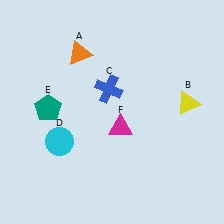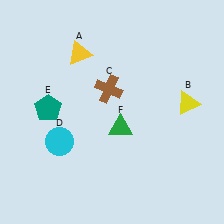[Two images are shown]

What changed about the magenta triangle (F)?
In Image 1, F is magenta. In Image 2, it changed to green.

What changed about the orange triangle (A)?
In Image 1, A is orange. In Image 2, it changed to yellow.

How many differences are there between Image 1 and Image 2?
There are 3 differences between the two images.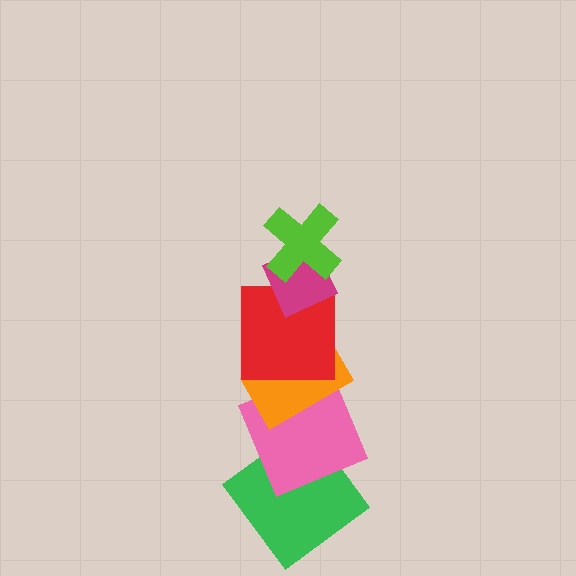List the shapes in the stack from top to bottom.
From top to bottom: the lime cross, the magenta diamond, the red square, the orange rectangle, the pink square, the green diamond.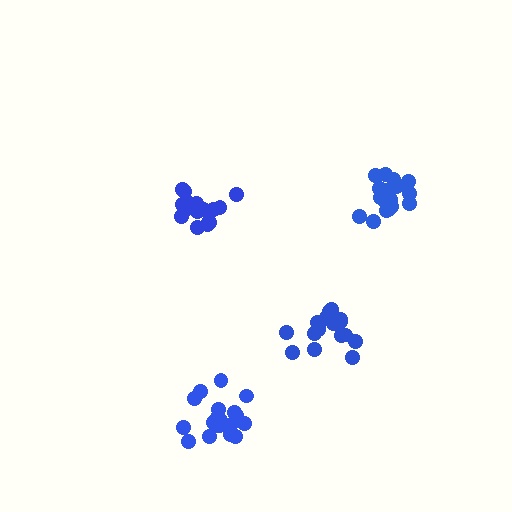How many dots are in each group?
Group 1: 17 dots, Group 2: 19 dots, Group 3: 20 dots, Group 4: 17 dots (73 total).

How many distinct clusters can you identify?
There are 4 distinct clusters.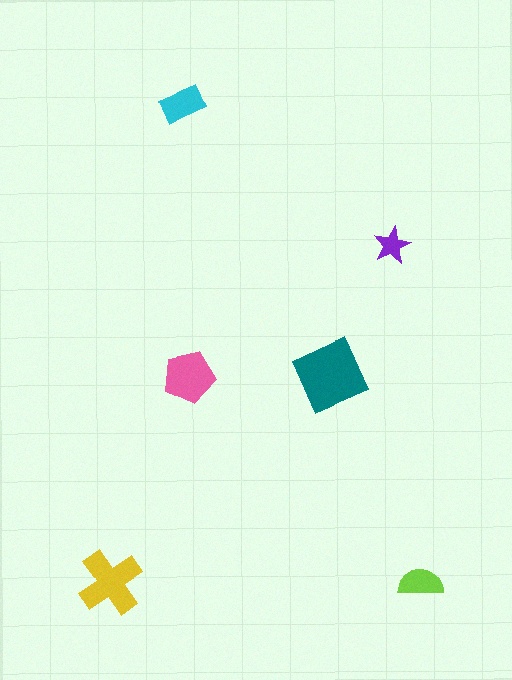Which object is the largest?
The teal diamond.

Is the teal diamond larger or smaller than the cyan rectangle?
Larger.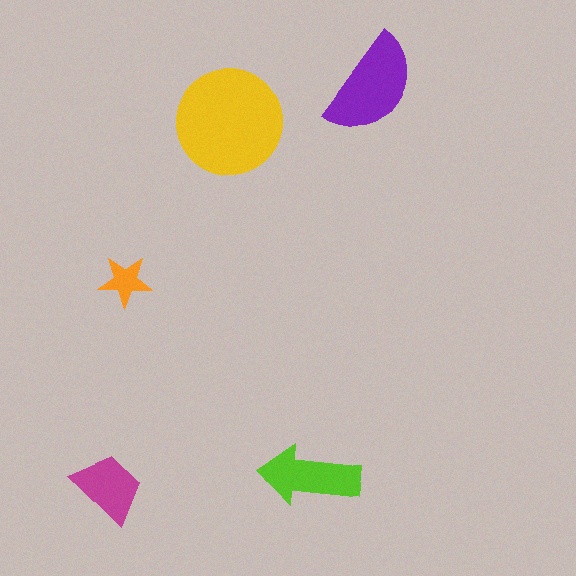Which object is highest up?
The purple semicircle is topmost.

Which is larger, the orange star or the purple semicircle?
The purple semicircle.